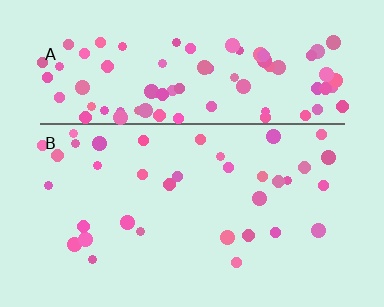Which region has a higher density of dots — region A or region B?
A (the top).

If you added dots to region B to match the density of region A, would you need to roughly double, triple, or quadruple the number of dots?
Approximately triple.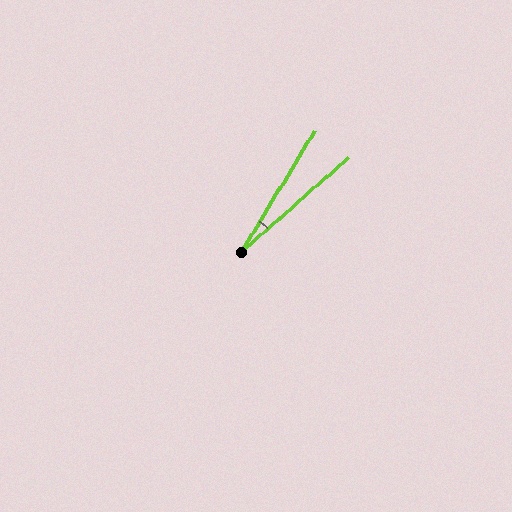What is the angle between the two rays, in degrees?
Approximately 17 degrees.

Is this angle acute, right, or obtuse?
It is acute.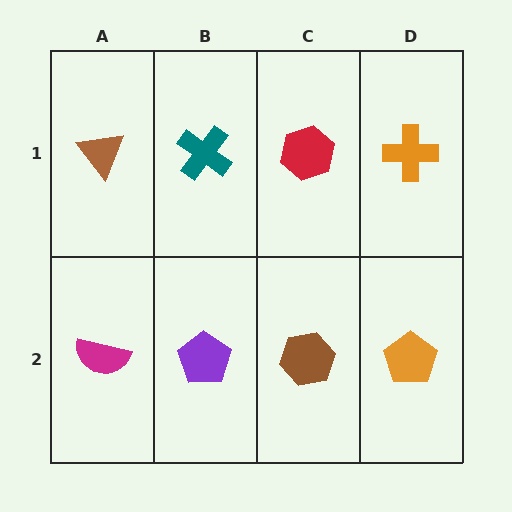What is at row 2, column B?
A purple pentagon.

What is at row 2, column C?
A brown hexagon.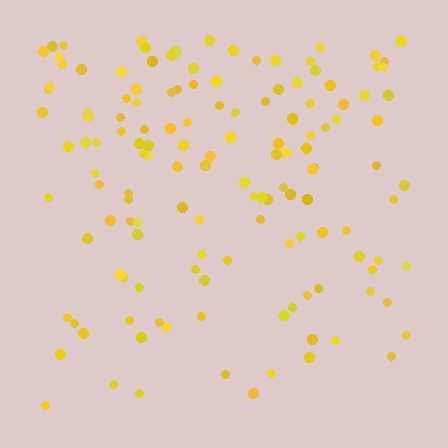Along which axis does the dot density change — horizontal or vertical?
Vertical.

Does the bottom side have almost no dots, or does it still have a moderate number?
Still a moderate number, just noticeably fewer than the top.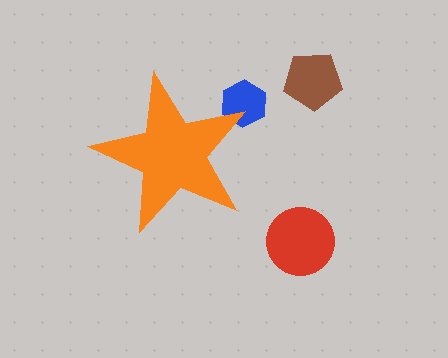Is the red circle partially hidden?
No, the red circle is fully visible.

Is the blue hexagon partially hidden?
Yes, the blue hexagon is partially hidden behind the orange star.